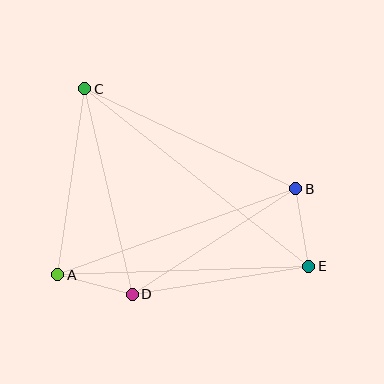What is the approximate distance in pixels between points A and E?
The distance between A and E is approximately 251 pixels.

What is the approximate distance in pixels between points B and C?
The distance between B and C is approximately 233 pixels.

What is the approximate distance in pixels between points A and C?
The distance between A and C is approximately 188 pixels.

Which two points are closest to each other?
Points A and D are closest to each other.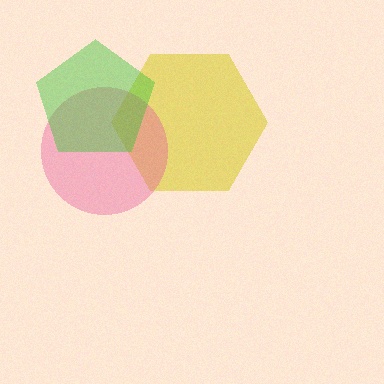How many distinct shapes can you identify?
There are 3 distinct shapes: a yellow hexagon, a pink circle, a green pentagon.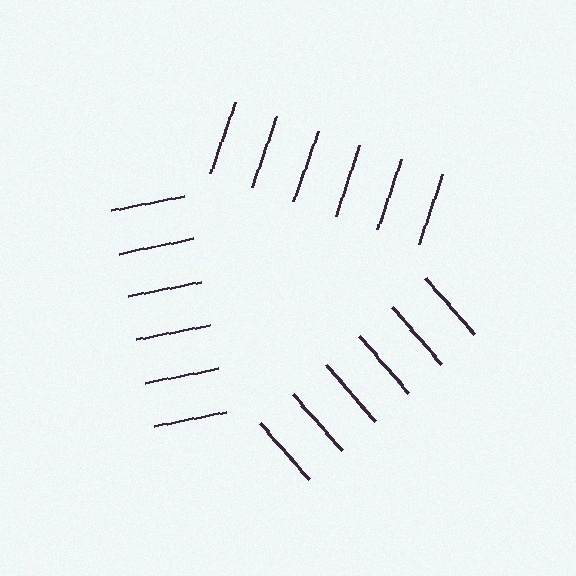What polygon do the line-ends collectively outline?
An illusory triangle — the line segments terminate on its edges but no continuous stroke is drawn.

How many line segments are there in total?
18 — 6 along each of the 3 edges.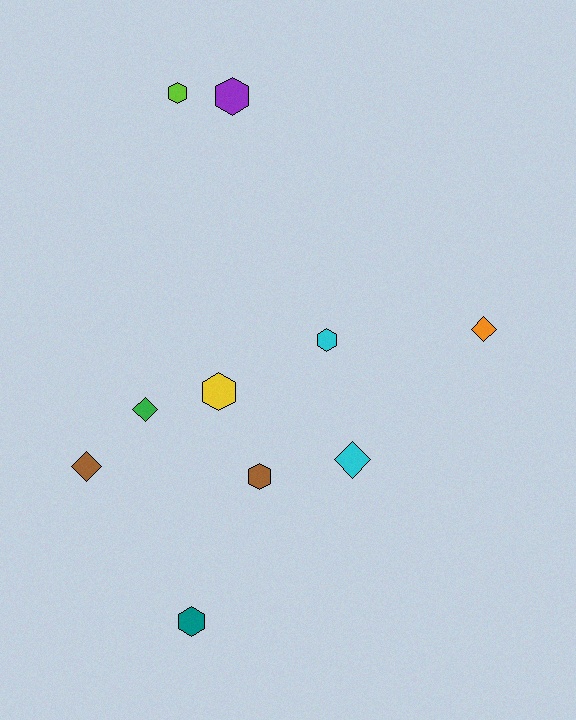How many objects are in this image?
There are 10 objects.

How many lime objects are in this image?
There is 1 lime object.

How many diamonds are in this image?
There are 4 diamonds.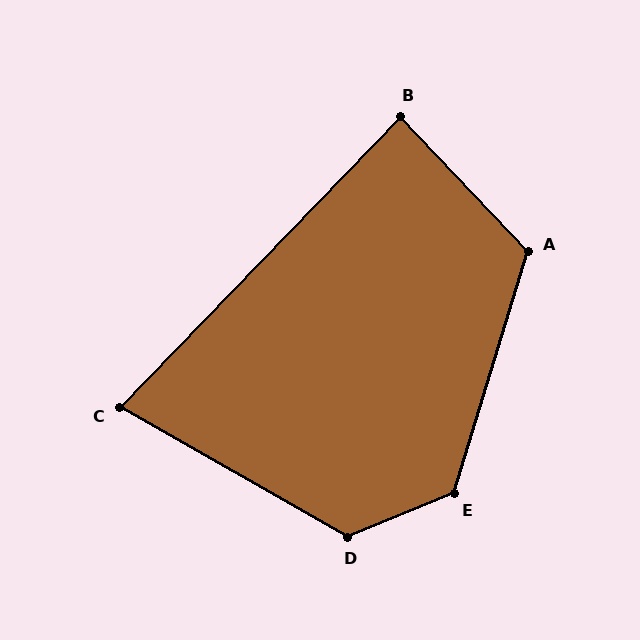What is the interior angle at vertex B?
Approximately 87 degrees (approximately right).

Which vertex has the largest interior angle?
E, at approximately 130 degrees.